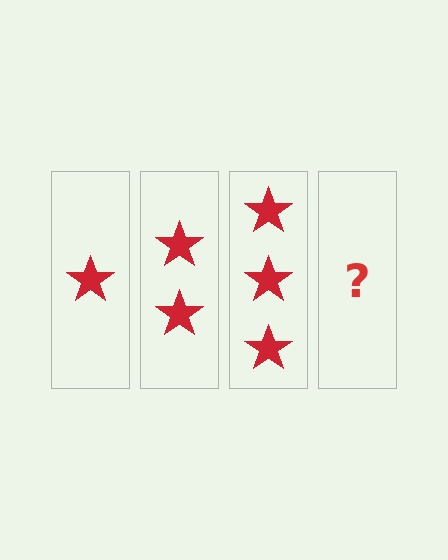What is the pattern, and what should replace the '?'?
The pattern is that each step adds one more star. The '?' should be 4 stars.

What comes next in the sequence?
The next element should be 4 stars.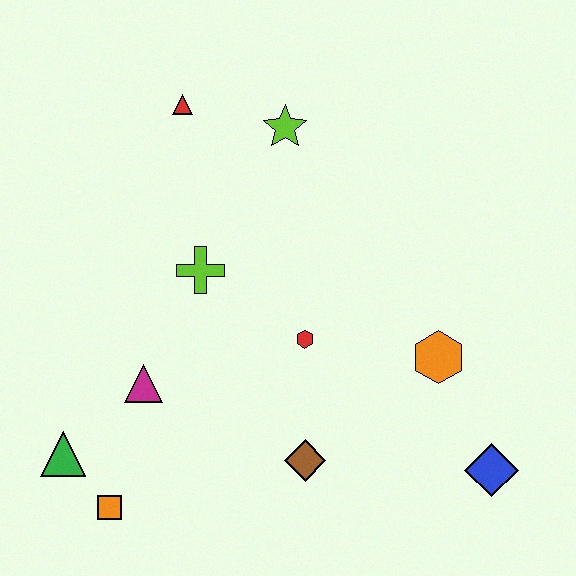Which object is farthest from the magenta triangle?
The blue diamond is farthest from the magenta triangle.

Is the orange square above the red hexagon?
No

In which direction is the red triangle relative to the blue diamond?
The red triangle is above the blue diamond.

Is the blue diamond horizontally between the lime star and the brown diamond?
No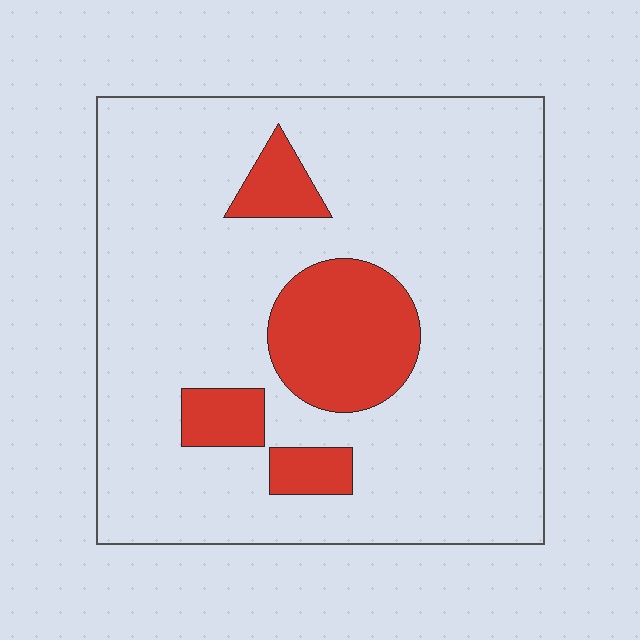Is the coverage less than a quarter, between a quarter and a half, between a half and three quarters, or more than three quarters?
Less than a quarter.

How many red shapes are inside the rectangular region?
4.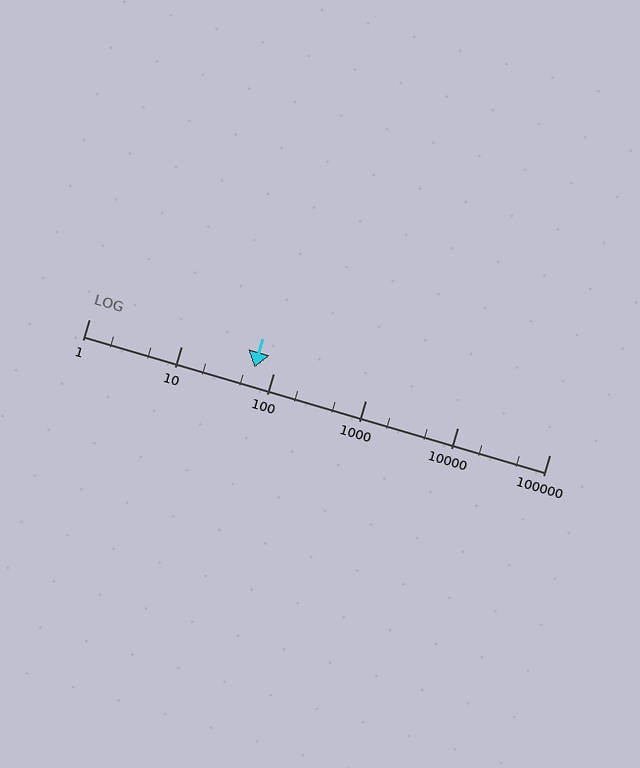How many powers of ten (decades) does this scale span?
The scale spans 5 decades, from 1 to 100000.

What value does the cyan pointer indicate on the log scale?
The pointer indicates approximately 63.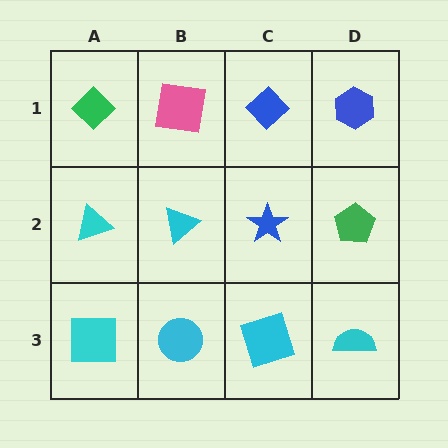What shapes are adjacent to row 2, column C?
A blue diamond (row 1, column C), a cyan square (row 3, column C), a cyan triangle (row 2, column B), a green pentagon (row 2, column D).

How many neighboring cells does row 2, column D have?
3.